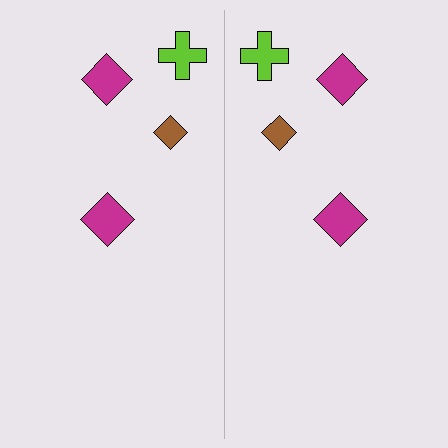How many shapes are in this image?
There are 8 shapes in this image.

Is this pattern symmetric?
Yes, this pattern has bilateral (reflection) symmetry.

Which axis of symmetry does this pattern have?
The pattern has a vertical axis of symmetry running through the center of the image.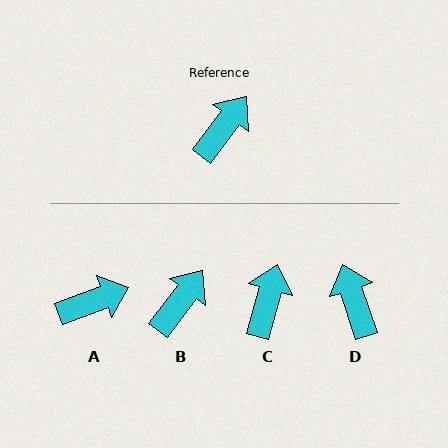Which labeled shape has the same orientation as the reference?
B.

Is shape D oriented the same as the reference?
No, it is off by about 55 degrees.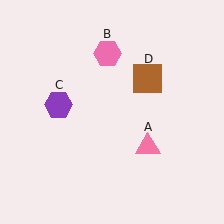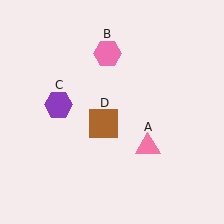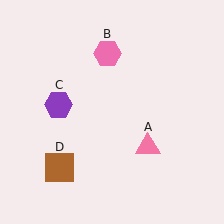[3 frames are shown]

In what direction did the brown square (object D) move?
The brown square (object D) moved down and to the left.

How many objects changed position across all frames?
1 object changed position: brown square (object D).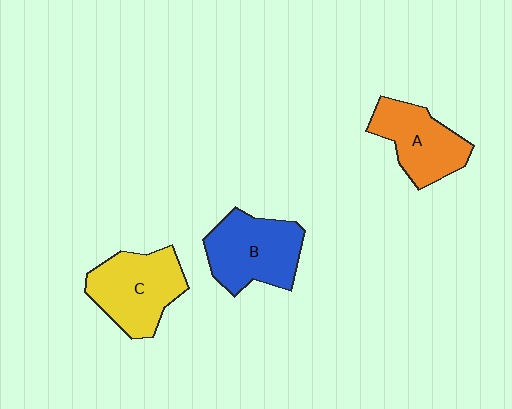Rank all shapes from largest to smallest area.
From largest to smallest: C (yellow), B (blue), A (orange).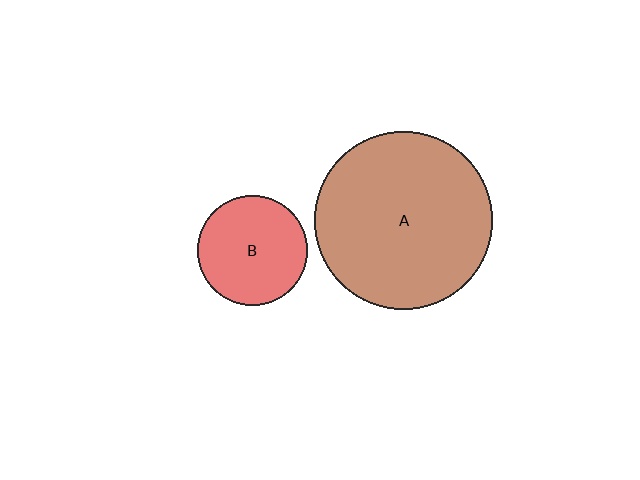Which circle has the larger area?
Circle A (brown).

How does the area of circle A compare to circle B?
Approximately 2.6 times.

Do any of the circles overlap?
No, none of the circles overlap.